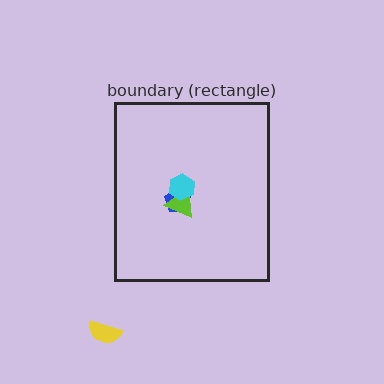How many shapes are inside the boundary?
3 inside, 1 outside.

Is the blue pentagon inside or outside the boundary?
Inside.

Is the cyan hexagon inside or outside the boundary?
Inside.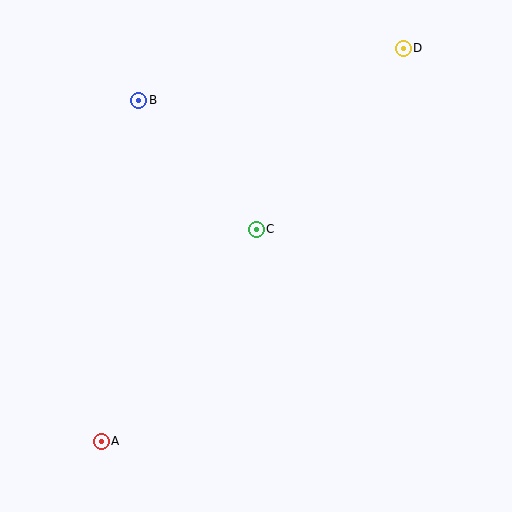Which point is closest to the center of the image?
Point C at (256, 229) is closest to the center.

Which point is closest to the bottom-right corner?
Point C is closest to the bottom-right corner.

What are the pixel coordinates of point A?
Point A is at (101, 441).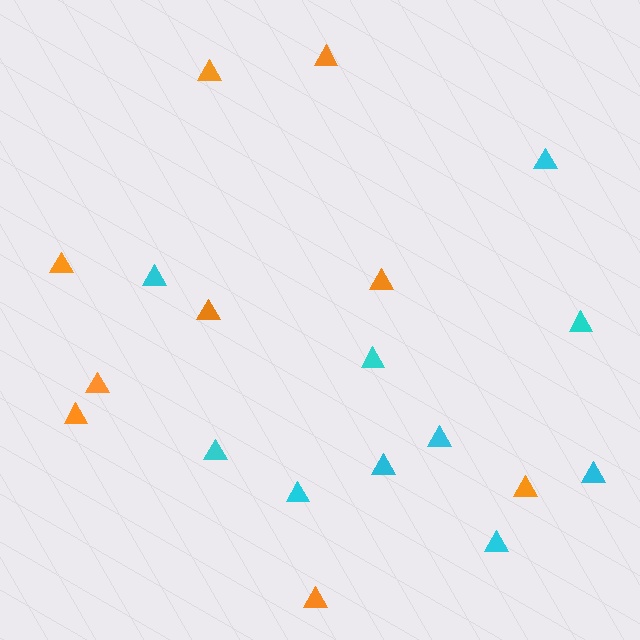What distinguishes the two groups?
There are 2 groups: one group of orange triangles (9) and one group of cyan triangles (10).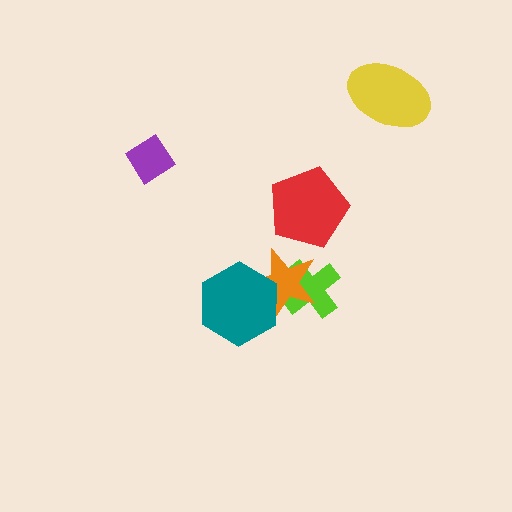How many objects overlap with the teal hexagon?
1 object overlaps with the teal hexagon.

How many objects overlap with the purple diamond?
0 objects overlap with the purple diamond.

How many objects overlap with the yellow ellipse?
0 objects overlap with the yellow ellipse.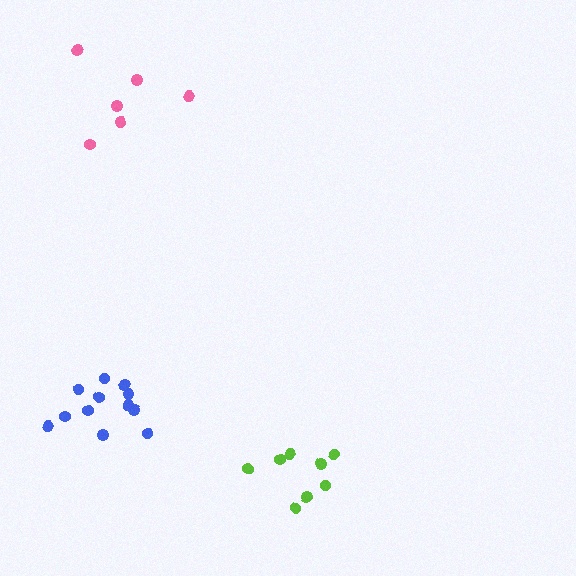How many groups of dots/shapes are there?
There are 3 groups.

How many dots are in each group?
Group 1: 8 dots, Group 2: 12 dots, Group 3: 6 dots (26 total).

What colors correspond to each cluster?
The clusters are colored: lime, blue, pink.